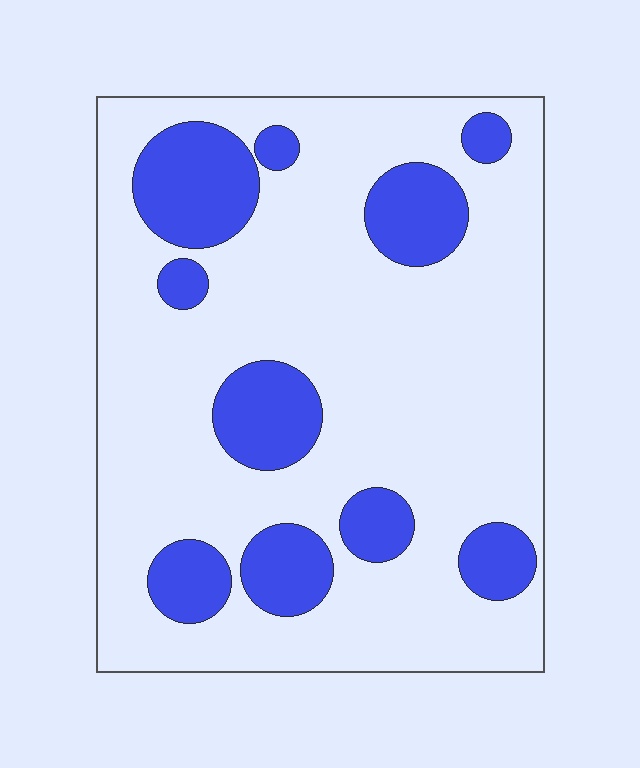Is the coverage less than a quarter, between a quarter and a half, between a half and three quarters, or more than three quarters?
Less than a quarter.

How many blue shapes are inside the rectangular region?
10.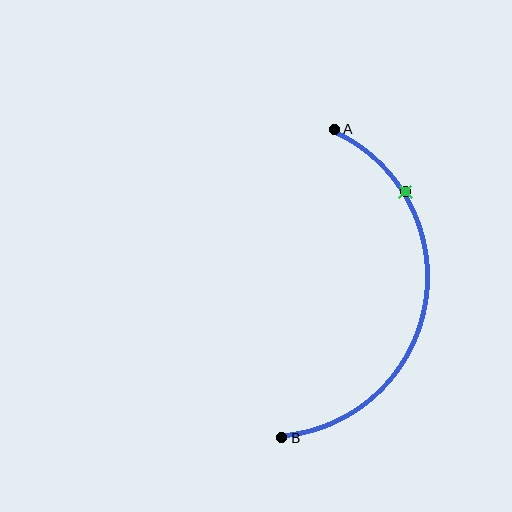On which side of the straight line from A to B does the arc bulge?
The arc bulges to the right of the straight line connecting A and B.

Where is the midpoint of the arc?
The arc midpoint is the point on the curve farthest from the straight line joining A and B. It sits to the right of that line.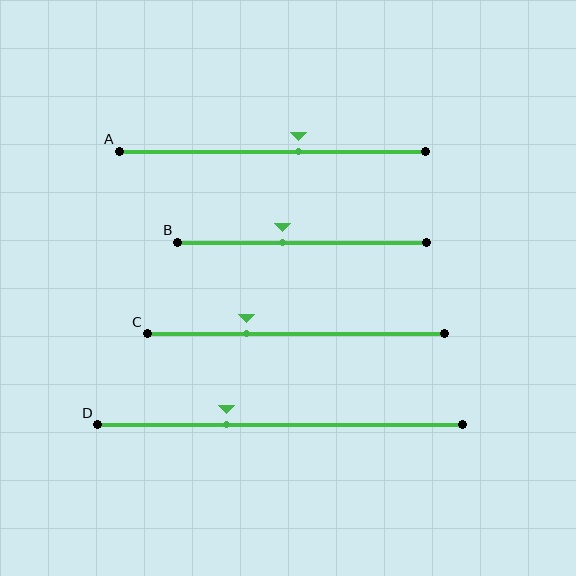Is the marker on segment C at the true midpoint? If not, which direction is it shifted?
No, the marker on segment C is shifted to the left by about 17% of the segment length.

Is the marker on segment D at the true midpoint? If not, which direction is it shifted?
No, the marker on segment D is shifted to the left by about 15% of the segment length.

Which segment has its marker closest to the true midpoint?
Segment B has its marker closest to the true midpoint.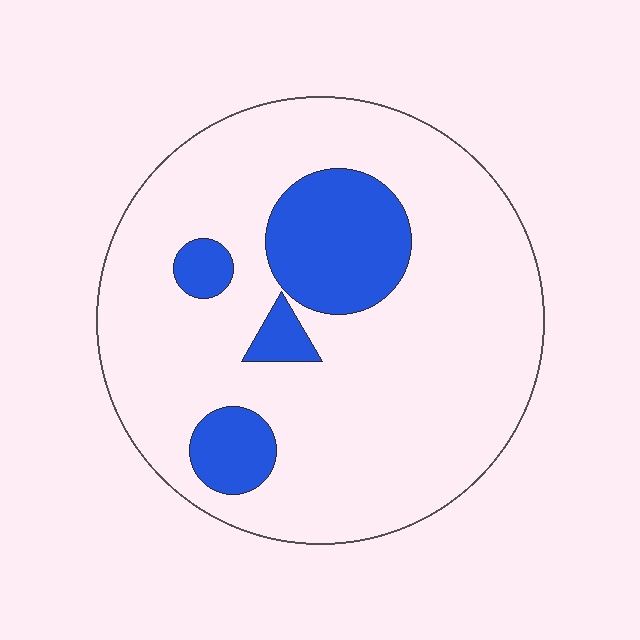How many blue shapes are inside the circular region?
4.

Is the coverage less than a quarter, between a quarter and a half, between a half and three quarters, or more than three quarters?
Less than a quarter.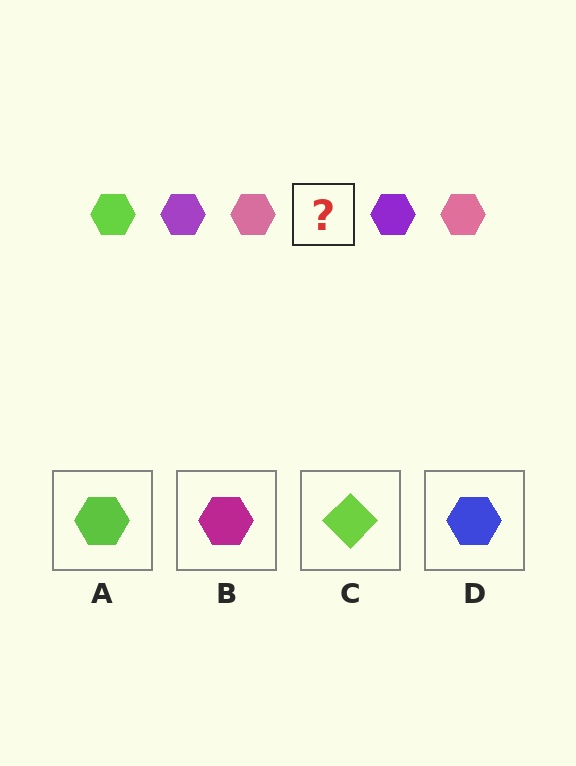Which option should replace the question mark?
Option A.